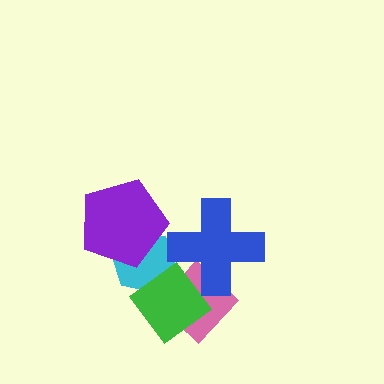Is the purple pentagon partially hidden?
No, no other shape covers it.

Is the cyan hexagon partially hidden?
Yes, it is partially covered by another shape.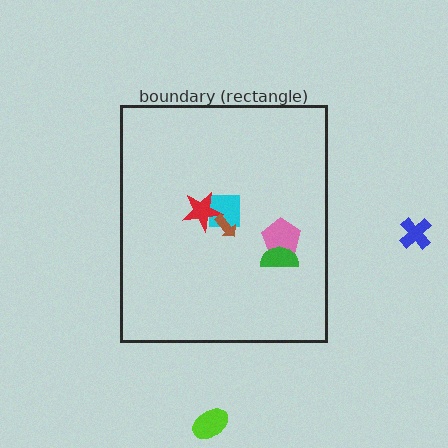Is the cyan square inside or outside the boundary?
Inside.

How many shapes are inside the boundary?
5 inside, 2 outside.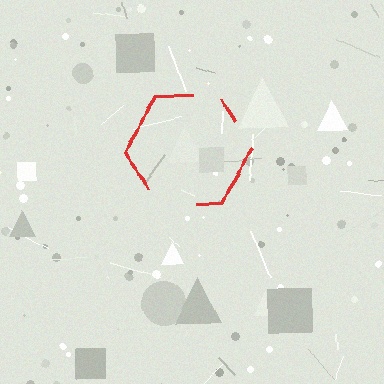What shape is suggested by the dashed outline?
The dashed outline suggests a hexagon.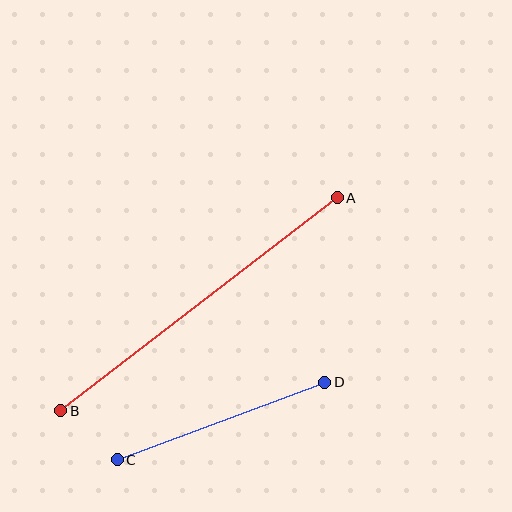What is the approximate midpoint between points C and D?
The midpoint is at approximately (221, 421) pixels.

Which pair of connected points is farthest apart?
Points A and B are farthest apart.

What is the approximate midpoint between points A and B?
The midpoint is at approximately (199, 304) pixels.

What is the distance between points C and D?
The distance is approximately 222 pixels.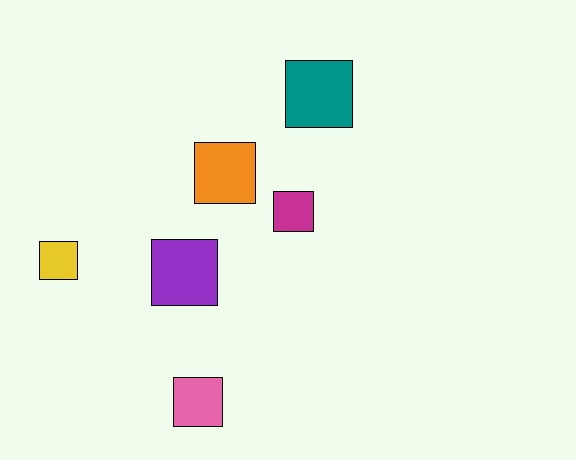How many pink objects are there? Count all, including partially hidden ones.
There is 1 pink object.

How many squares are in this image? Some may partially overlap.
There are 6 squares.